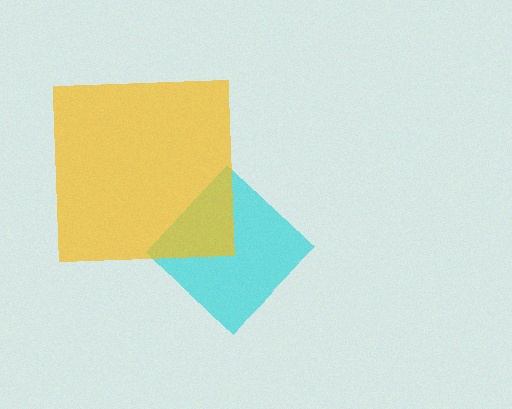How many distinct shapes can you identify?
There are 2 distinct shapes: a cyan diamond, a yellow square.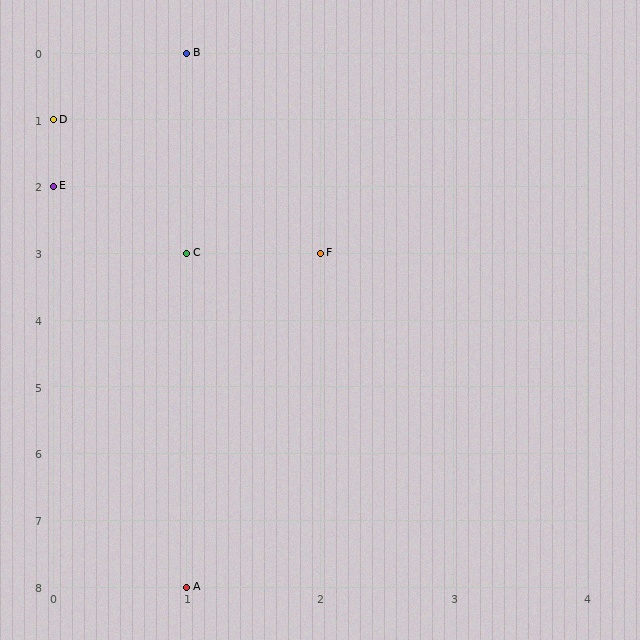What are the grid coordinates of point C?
Point C is at grid coordinates (1, 3).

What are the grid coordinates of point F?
Point F is at grid coordinates (2, 3).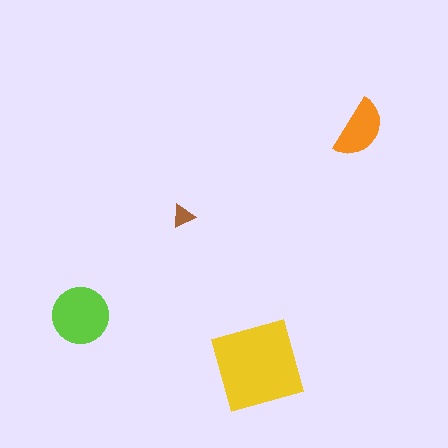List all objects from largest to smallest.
The yellow square, the lime circle, the orange semicircle, the brown triangle.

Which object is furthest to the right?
The orange semicircle is rightmost.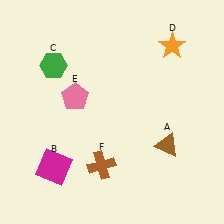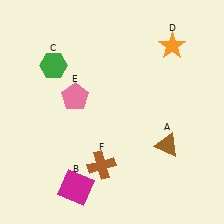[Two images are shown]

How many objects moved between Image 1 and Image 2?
1 object moved between the two images.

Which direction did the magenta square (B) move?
The magenta square (B) moved right.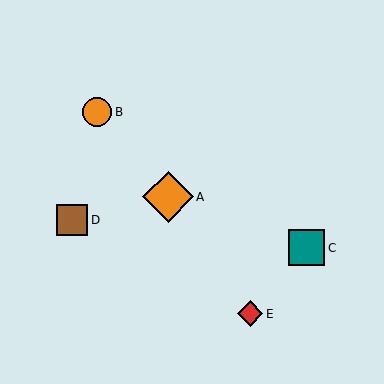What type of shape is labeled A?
Shape A is an orange diamond.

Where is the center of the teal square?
The center of the teal square is at (307, 248).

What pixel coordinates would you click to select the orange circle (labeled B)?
Click at (97, 112) to select the orange circle B.